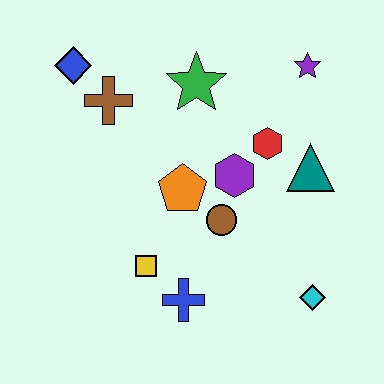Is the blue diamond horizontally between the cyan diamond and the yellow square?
No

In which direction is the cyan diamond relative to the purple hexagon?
The cyan diamond is below the purple hexagon.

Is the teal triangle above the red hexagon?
No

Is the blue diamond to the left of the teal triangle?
Yes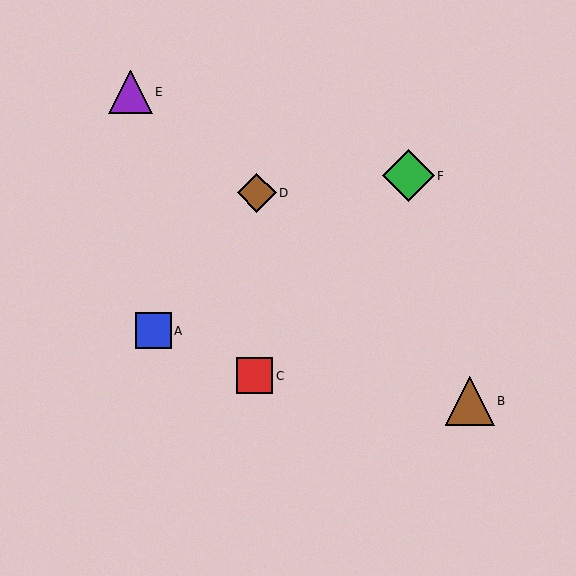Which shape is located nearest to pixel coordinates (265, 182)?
The brown diamond (labeled D) at (257, 193) is nearest to that location.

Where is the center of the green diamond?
The center of the green diamond is at (409, 176).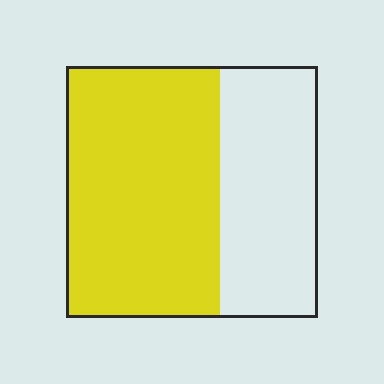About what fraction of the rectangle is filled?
About three fifths (3/5).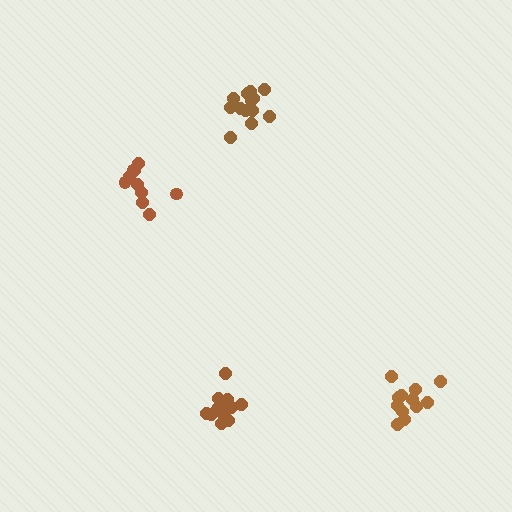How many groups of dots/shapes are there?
There are 4 groups.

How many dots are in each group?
Group 1: 10 dots, Group 2: 14 dots, Group 3: 14 dots, Group 4: 12 dots (50 total).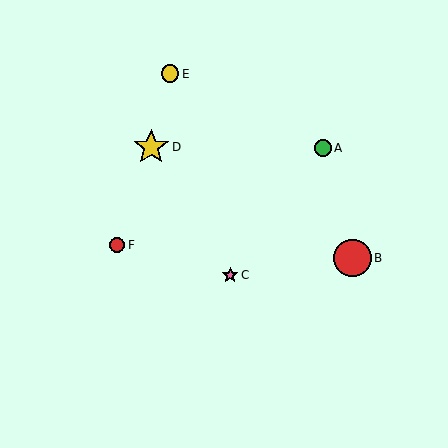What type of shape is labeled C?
Shape C is a pink star.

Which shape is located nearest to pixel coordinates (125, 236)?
The red circle (labeled F) at (117, 245) is nearest to that location.